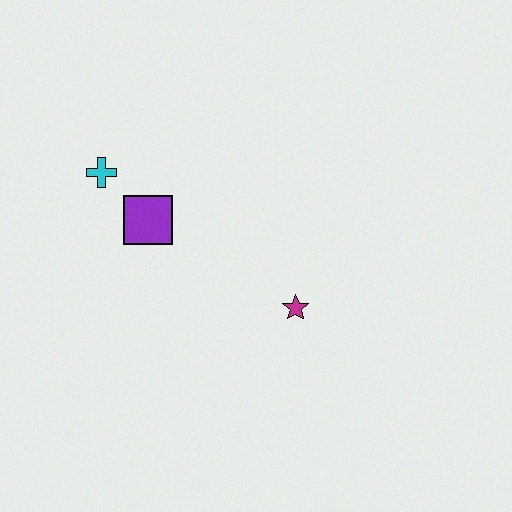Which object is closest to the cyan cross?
The purple square is closest to the cyan cross.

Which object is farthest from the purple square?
The magenta star is farthest from the purple square.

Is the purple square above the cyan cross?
No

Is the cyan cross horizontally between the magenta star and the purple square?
No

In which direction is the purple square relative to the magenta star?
The purple square is to the left of the magenta star.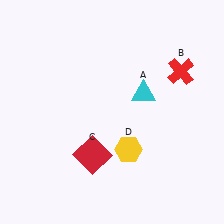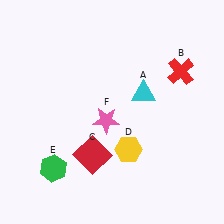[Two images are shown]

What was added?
A green hexagon (E), a pink star (F) were added in Image 2.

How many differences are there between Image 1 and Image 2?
There are 2 differences between the two images.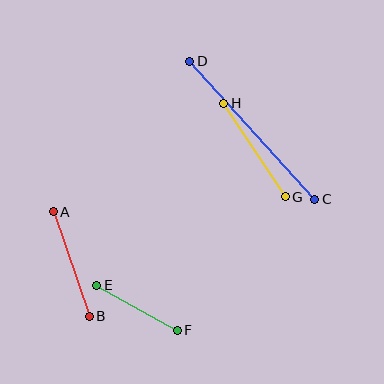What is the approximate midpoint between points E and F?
The midpoint is at approximately (137, 308) pixels.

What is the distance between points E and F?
The distance is approximately 92 pixels.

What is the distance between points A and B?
The distance is approximately 111 pixels.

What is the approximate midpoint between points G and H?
The midpoint is at approximately (254, 150) pixels.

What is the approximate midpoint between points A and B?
The midpoint is at approximately (71, 264) pixels.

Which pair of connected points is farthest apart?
Points C and D are farthest apart.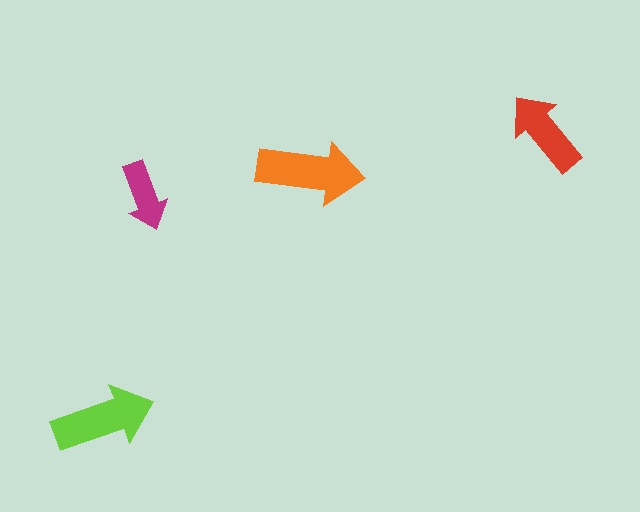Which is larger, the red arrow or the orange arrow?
The orange one.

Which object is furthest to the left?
The lime arrow is leftmost.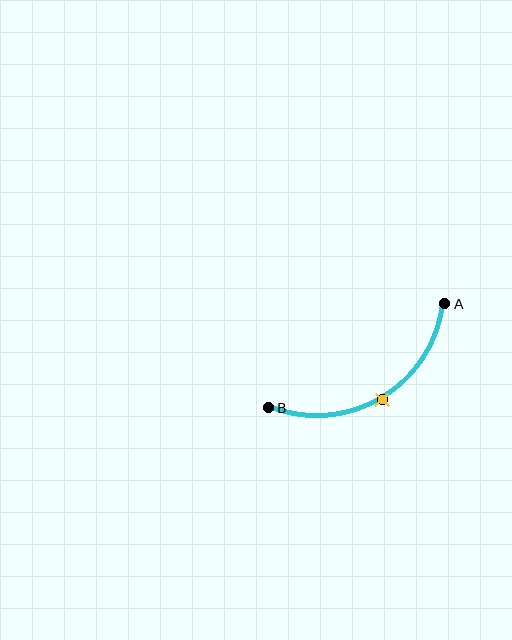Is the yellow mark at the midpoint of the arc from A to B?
Yes. The yellow mark lies on the arc at equal arc-length from both A and B — it is the arc midpoint.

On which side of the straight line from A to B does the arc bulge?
The arc bulges below the straight line connecting A and B.